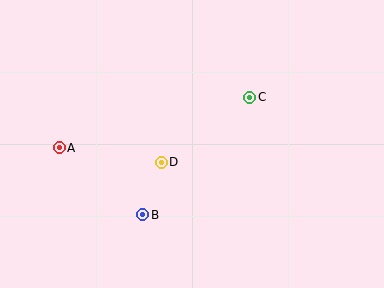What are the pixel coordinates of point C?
Point C is at (250, 97).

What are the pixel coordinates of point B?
Point B is at (143, 215).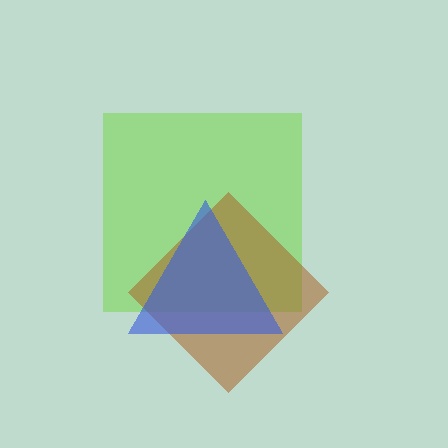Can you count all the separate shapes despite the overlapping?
Yes, there are 3 separate shapes.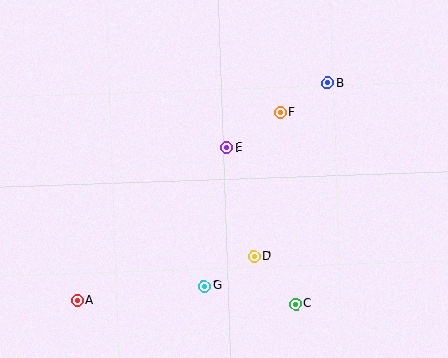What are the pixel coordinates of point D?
Point D is at (254, 256).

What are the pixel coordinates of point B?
Point B is at (328, 83).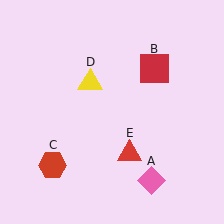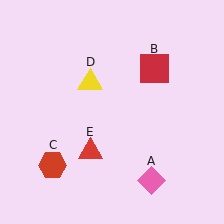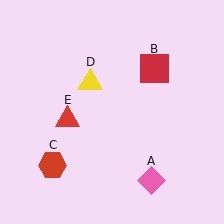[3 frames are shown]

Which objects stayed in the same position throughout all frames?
Pink diamond (object A) and red square (object B) and red hexagon (object C) and yellow triangle (object D) remained stationary.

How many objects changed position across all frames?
1 object changed position: red triangle (object E).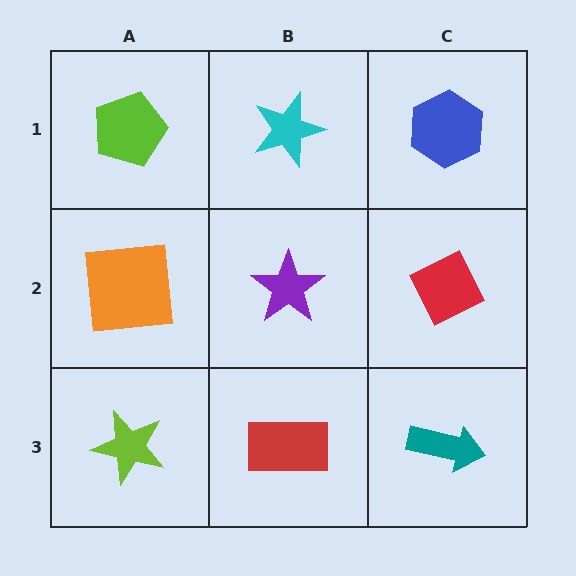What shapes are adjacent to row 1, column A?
An orange square (row 2, column A), a cyan star (row 1, column B).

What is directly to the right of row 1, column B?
A blue hexagon.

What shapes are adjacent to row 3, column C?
A red diamond (row 2, column C), a red rectangle (row 3, column B).